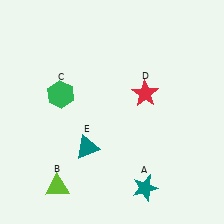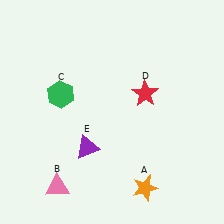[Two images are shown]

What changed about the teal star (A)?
In Image 1, A is teal. In Image 2, it changed to orange.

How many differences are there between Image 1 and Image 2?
There are 3 differences between the two images.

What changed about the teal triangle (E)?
In Image 1, E is teal. In Image 2, it changed to purple.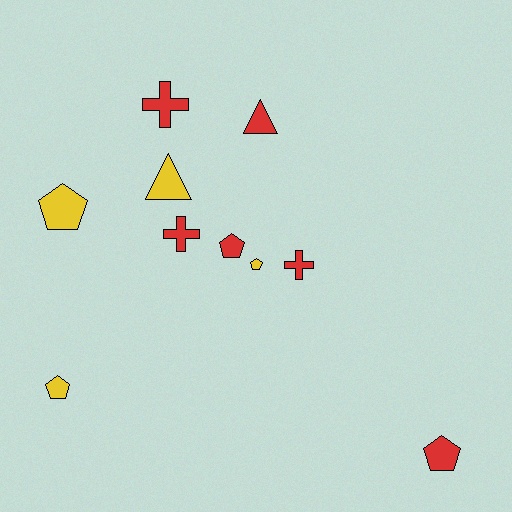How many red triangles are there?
There is 1 red triangle.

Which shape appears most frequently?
Pentagon, with 5 objects.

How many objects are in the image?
There are 10 objects.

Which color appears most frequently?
Red, with 6 objects.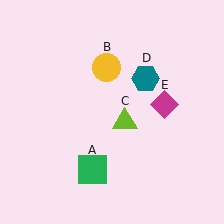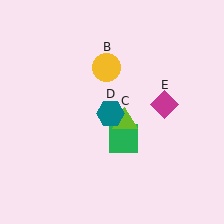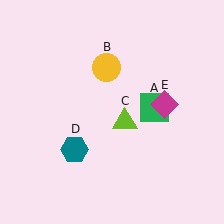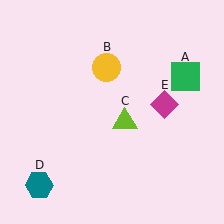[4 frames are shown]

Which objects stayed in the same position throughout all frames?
Yellow circle (object B) and lime triangle (object C) and magenta diamond (object E) remained stationary.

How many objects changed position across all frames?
2 objects changed position: green square (object A), teal hexagon (object D).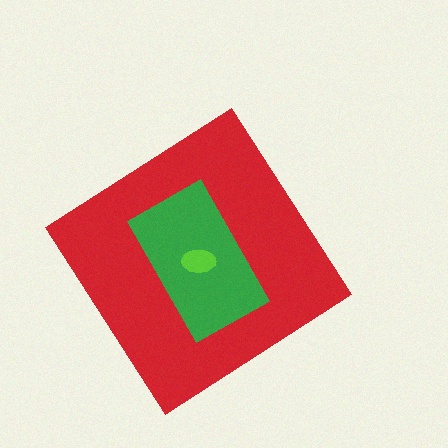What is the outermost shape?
The red diamond.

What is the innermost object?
The lime ellipse.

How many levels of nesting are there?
3.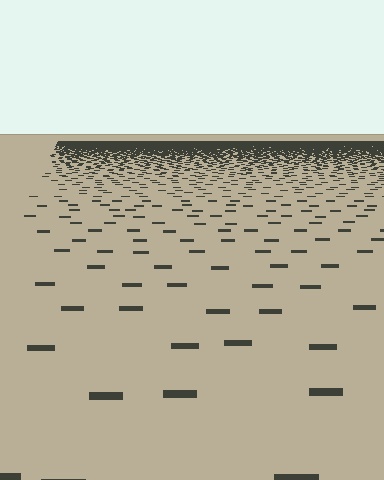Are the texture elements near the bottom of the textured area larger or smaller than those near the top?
Larger. Near the bottom, elements are closer to the viewer and appear at a bigger on-screen size.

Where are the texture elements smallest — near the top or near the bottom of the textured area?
Near the top.